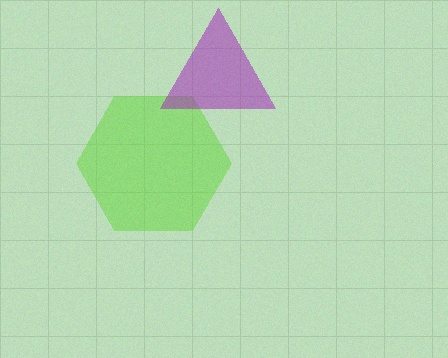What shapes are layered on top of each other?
The layered shapes are: a lime hexagon, a purple triangle.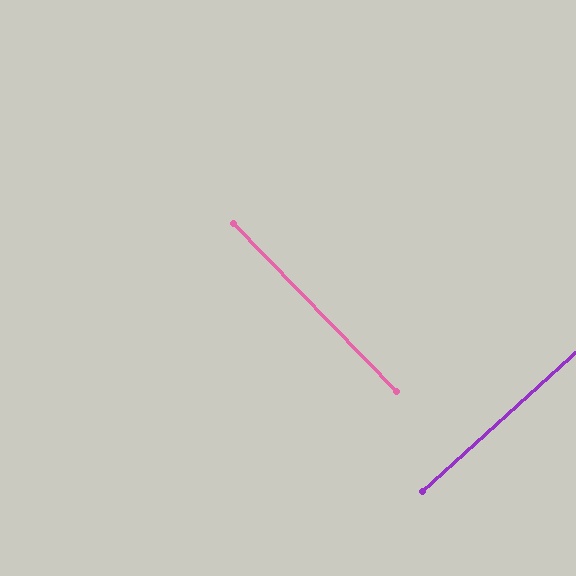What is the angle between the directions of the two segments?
Approximately 88 degrees.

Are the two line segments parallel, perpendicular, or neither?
Perpendicular — they meet at approximately 88°.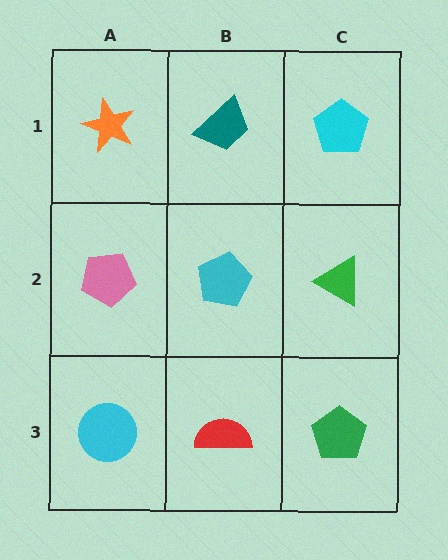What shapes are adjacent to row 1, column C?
A green triangle (row 2, column C), a teal trapezoid (row 1, column B).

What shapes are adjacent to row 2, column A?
An orange star (row 1, column A), a cyan circle (row 3, column A), a cyan pentagon (row 2, column B).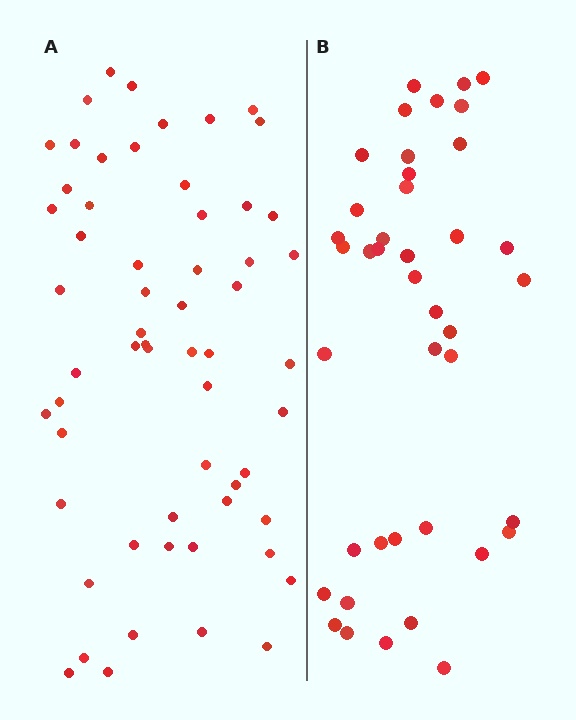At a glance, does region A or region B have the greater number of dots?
Region A (the left region) has more dots.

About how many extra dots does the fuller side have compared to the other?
Region A has approximately 20 more dots than region B.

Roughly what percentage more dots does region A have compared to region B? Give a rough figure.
About 45% more.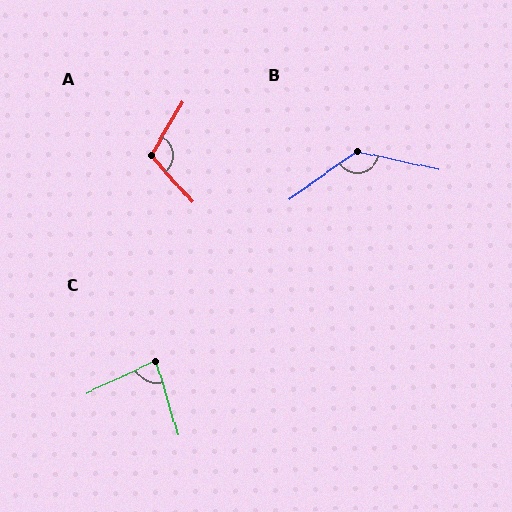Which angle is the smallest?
C, at approximately 82 degrees.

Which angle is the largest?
B, at approximately 132 degrees.